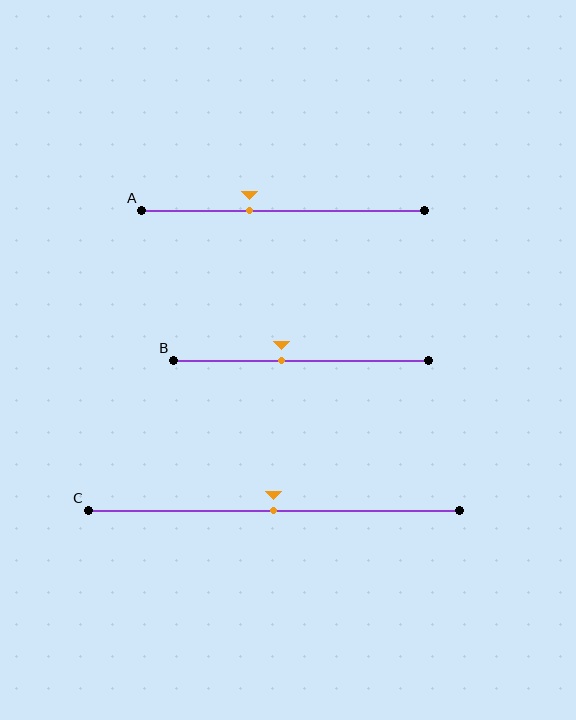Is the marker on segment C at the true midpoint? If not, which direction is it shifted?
Yes, the marker on segment C is at the true midpoint.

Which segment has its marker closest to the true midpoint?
Segment C has its marker closest to the true midpoint.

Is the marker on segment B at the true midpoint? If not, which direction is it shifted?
No, the marker on segment B is shifted to the left by about 8% of the segment length.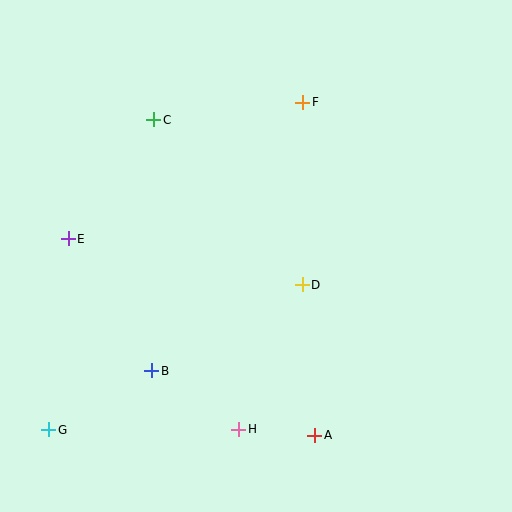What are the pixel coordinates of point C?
Point C is at (154, 120).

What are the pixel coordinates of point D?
Point D is at (302, 285).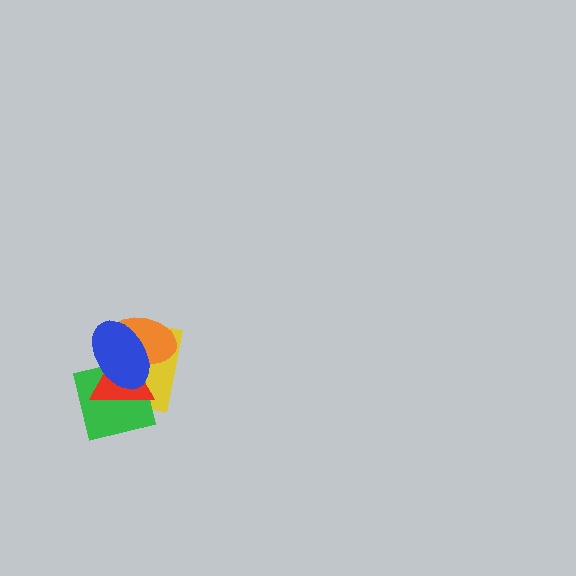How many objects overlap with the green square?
4 objects overlap with the green square.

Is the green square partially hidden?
Yes, it is partially covered by another shape.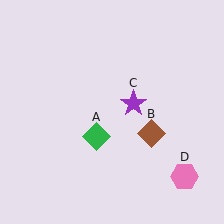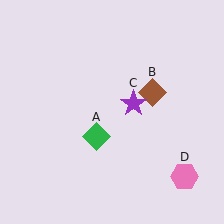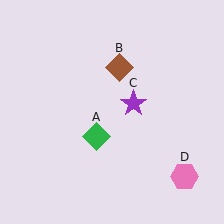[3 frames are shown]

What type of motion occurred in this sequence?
The brown diamond (object B) rotated counterclockwise around the center of the scene.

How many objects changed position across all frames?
1 object changed position: brown diamond (object B).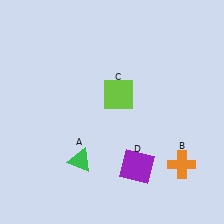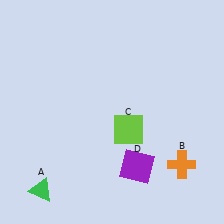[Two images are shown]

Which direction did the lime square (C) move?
The lime square (C) moved down.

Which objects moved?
The objects that moved are: the green triangle (A), the lime square (C).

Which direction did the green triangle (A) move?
The green triangle (A) moved left.